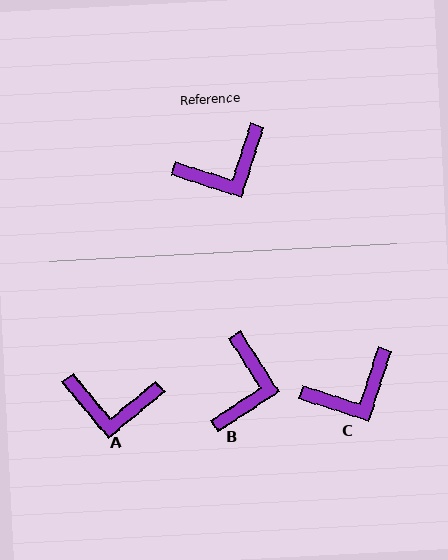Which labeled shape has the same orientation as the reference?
C.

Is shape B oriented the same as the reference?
No, it is off by about 50 degrees.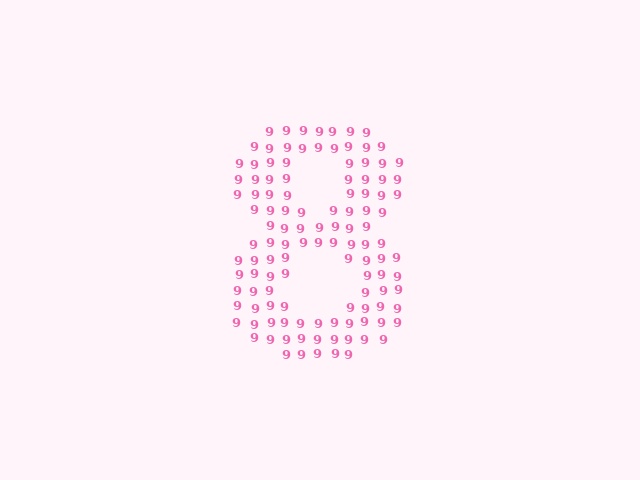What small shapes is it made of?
It is made of small digit 9's.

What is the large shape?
The large shape is the digit 8.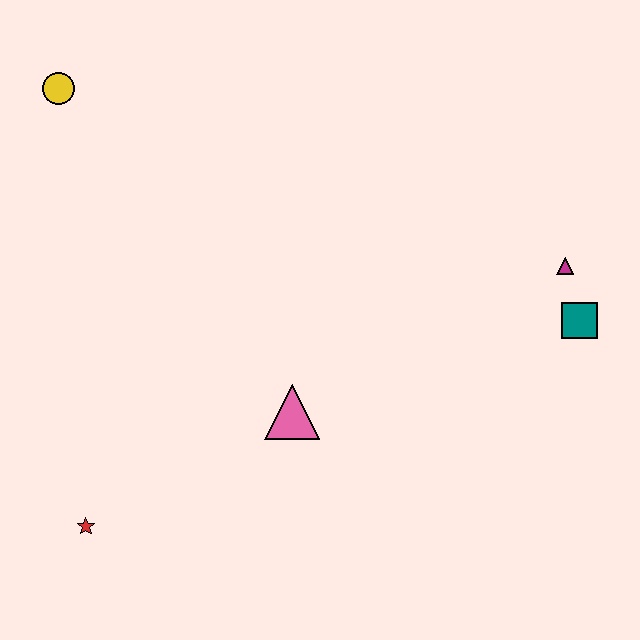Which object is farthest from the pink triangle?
The yellow circle is farthest from the pink triangle.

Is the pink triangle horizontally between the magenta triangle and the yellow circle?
Yes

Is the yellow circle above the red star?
Yes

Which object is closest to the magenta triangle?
The teal square is closest to the magenta triangle.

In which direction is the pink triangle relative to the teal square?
The pink triangle is to the left of the teal square.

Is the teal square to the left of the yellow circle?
No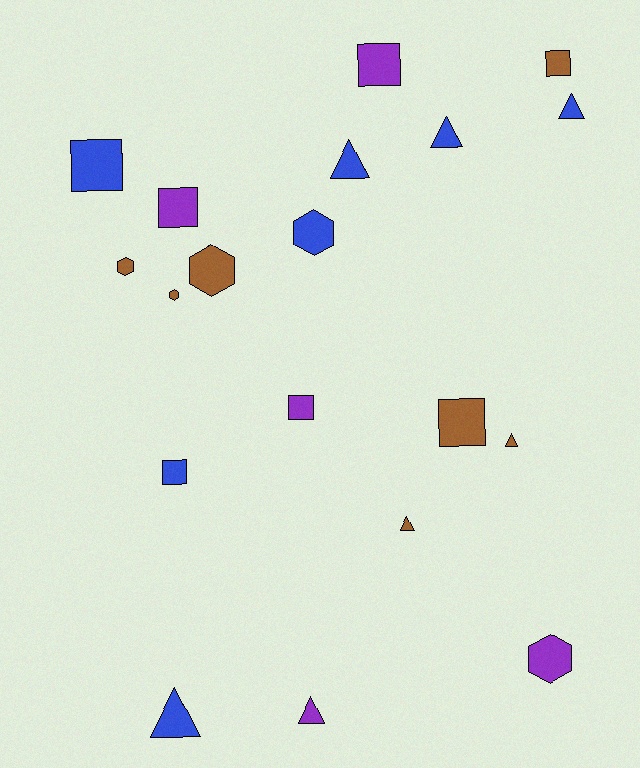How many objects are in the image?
There are 19 objects.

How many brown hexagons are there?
There are 3 brown hexagons.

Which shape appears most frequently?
Triangle, with 7 objects.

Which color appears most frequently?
Brown, with 7 objects.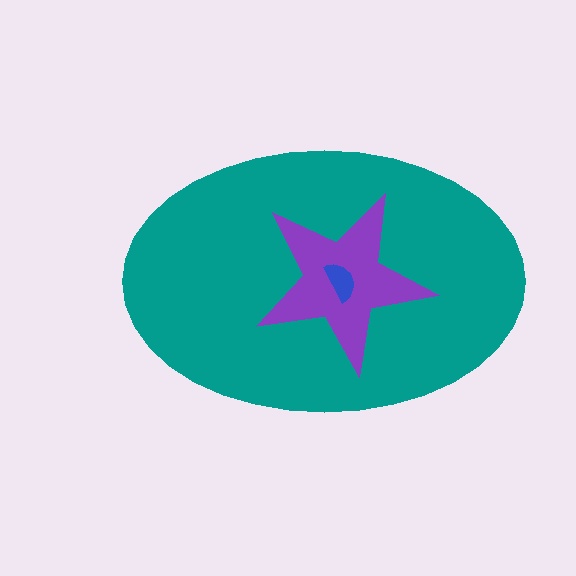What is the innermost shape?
The blue semicircle.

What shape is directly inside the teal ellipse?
The purple star.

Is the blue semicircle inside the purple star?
Yes.